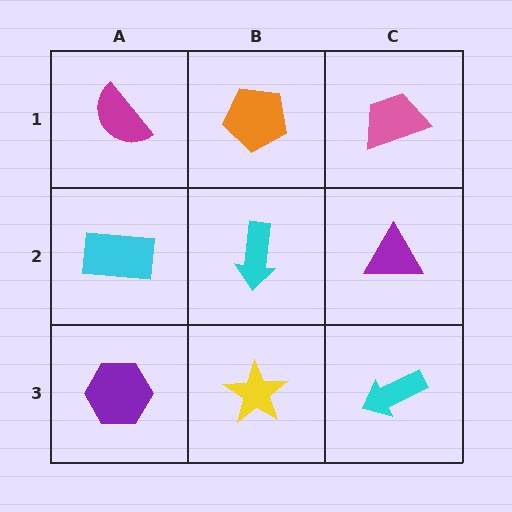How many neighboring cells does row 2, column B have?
4.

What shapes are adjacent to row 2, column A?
A magenta semicircle (row 1, column A), a purple hexagon (row 3, column A), a cyan arrow (row 2, column B).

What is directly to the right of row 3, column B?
A cyan arrow.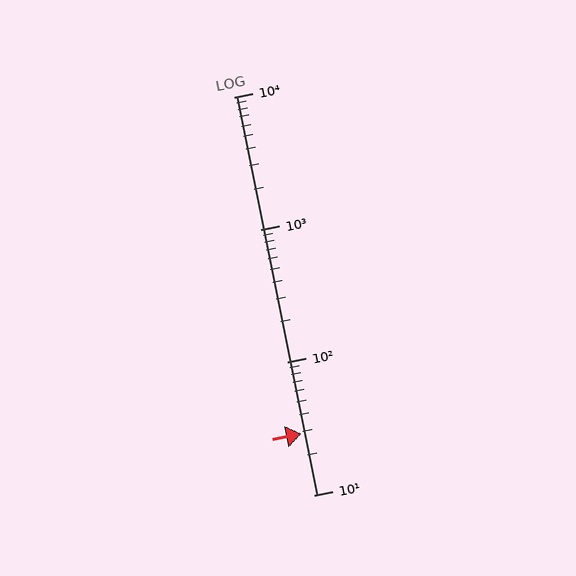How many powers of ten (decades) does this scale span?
The scale spans 3 decades, from 10 to 10000.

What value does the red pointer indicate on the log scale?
The pointer indicates approximately 29.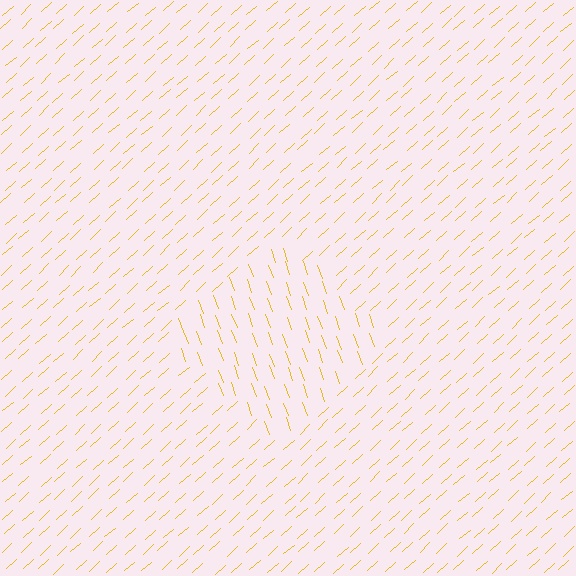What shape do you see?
I see a diamond.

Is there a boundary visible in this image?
Yes, there is a texture boundary formed by a change in line orientation.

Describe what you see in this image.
The image is filled with small yellow line segments. A diamond region in the image has lines oriented differently from the surrounding lines, creating a visible texture boundary.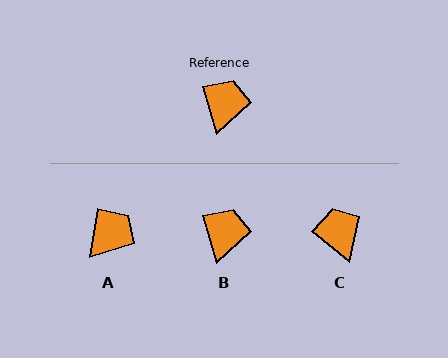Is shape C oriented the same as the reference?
No, it is off by about 35 degrees.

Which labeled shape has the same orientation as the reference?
B.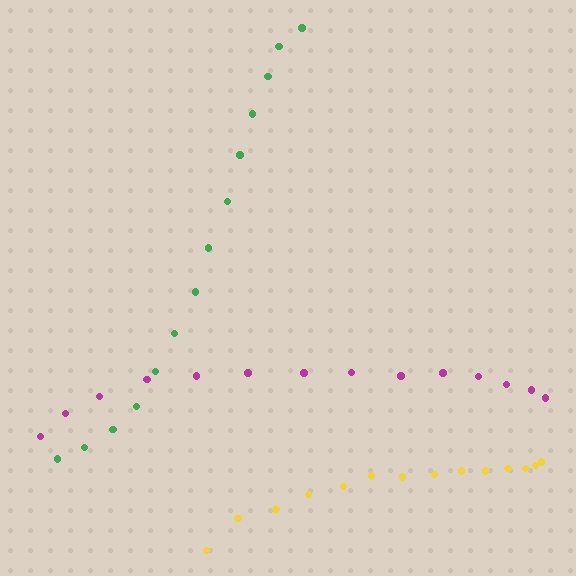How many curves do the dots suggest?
There are 3 distinct paths.